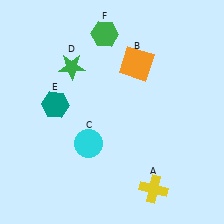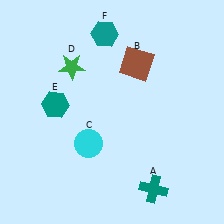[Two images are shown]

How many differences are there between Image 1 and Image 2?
There are 3 differences between the two images.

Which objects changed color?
A changed from yellow to teal. B changed from orange to brown. F changed from green to teal.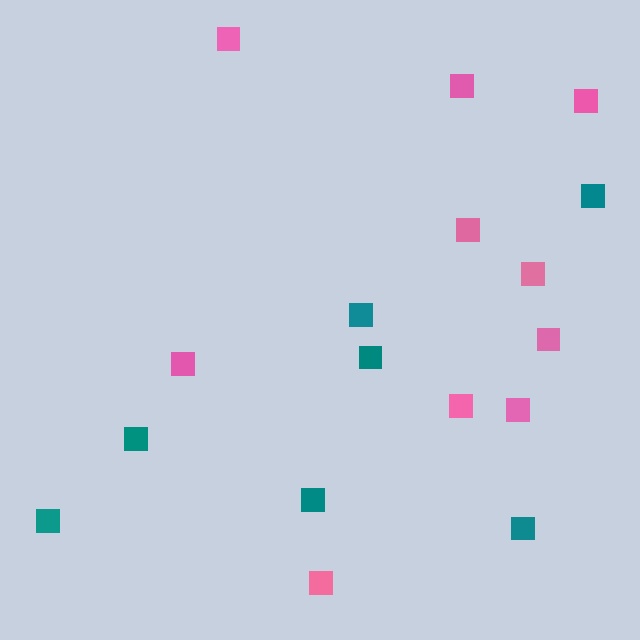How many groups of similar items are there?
There are 2 groups: one group of pink squares (10) and one group of teal squares (7).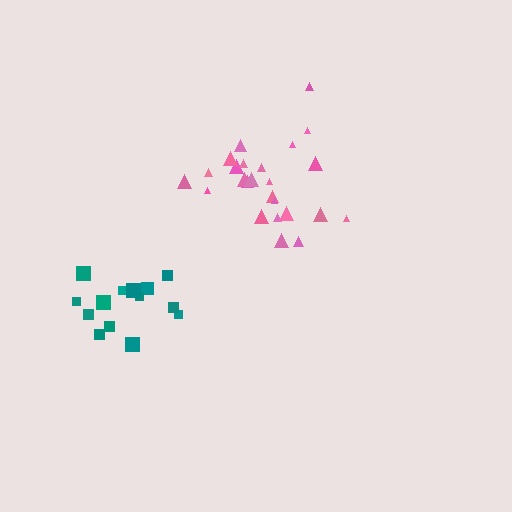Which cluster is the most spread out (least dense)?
Teal.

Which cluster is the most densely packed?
Pink.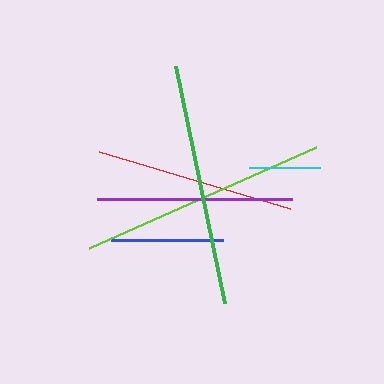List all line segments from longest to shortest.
From longest to shortest: lime, green, red, purple, blue, cyan.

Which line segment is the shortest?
The cyan line is the shortest at approximately 71 pixels.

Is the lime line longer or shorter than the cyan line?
The lime line is longer than the cyan line.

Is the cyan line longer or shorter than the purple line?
The purple line is longer than the cyan line.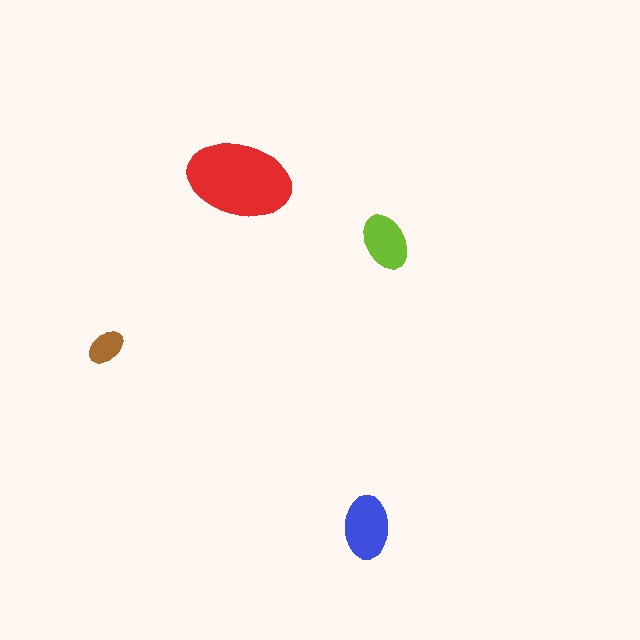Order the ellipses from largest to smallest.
the red one, the blue one, the lime one, the brown one.